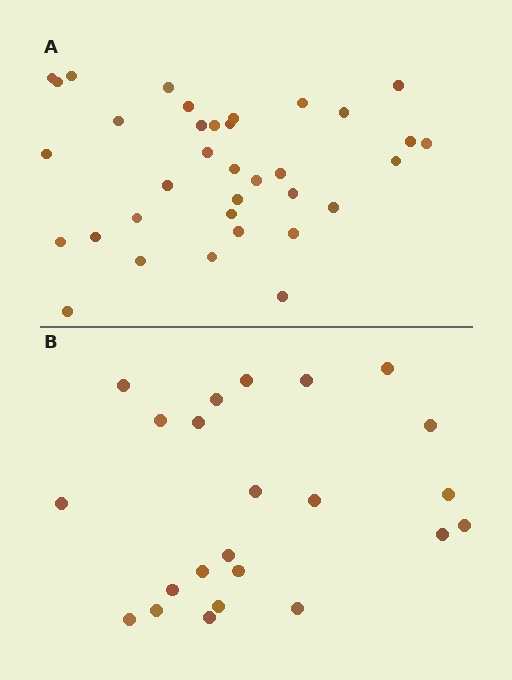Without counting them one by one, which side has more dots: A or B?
Region A (the top region) has more dots.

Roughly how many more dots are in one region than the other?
Region A has roughly 12 or so more dots than region B.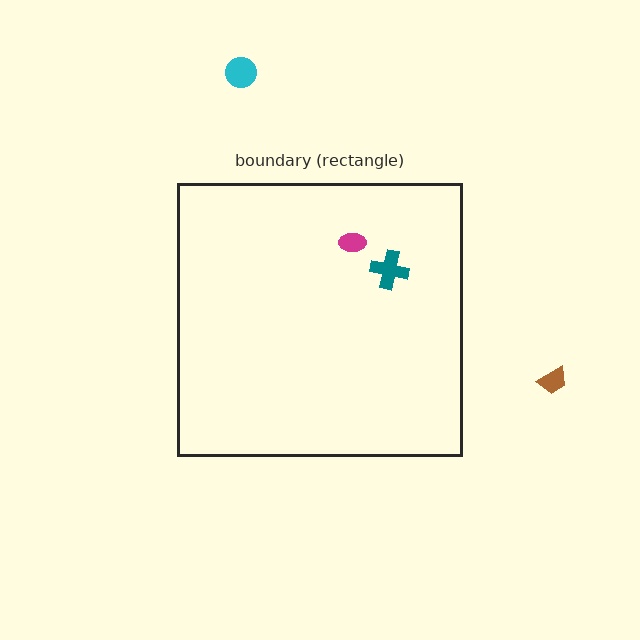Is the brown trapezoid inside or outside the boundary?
Outside.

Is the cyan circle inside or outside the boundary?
Outside.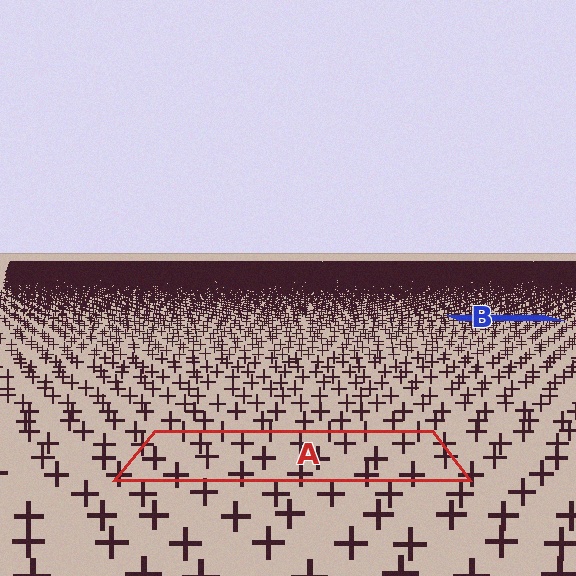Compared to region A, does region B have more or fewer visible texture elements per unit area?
Region B has more texture elements per unit area — they are packed more densely because it is farther away.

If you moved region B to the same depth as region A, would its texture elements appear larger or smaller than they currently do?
They would appear larger. At a closer depth, the same texture elements are projected at a bigger on-screen size.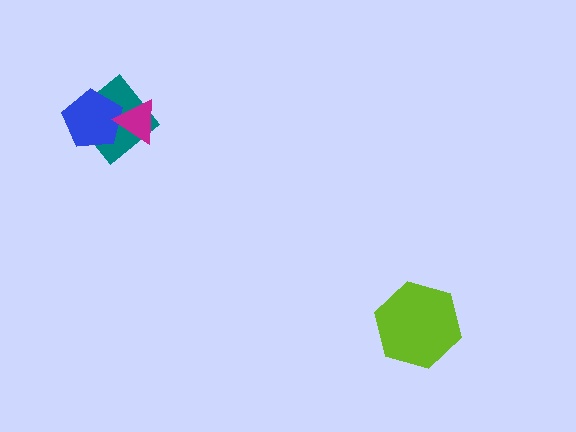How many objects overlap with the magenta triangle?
2 objects overlap with the magenta triangle.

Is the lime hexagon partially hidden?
No, no other shape covers it.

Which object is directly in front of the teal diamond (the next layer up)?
The blue pentagon is directly in front of the teal diamond.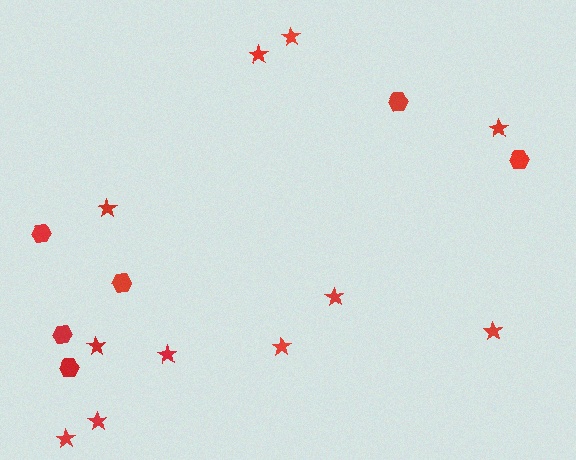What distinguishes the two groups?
There are 2 groups: one group of stars (11) and one group of hexagons (6).